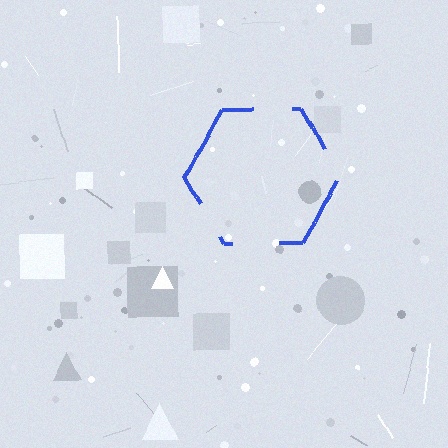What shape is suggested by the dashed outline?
The dashed outline suggests a hexagon.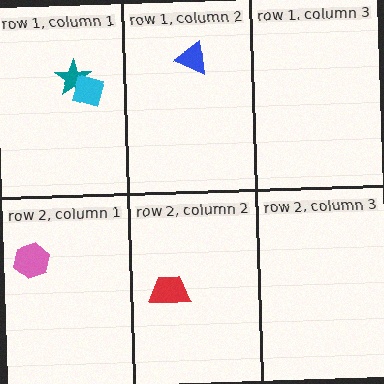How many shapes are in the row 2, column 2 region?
1.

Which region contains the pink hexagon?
The row 2, column 1 region.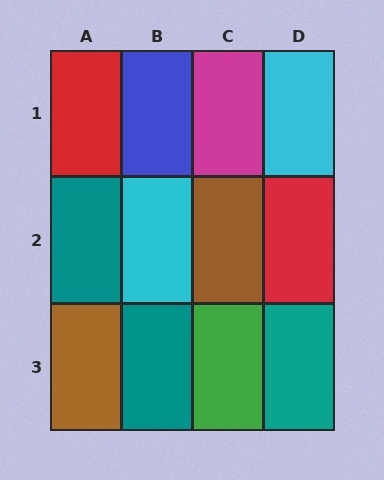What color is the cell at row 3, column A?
Brown.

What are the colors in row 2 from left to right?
Teal, cyan, brown, red.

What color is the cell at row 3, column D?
Teal.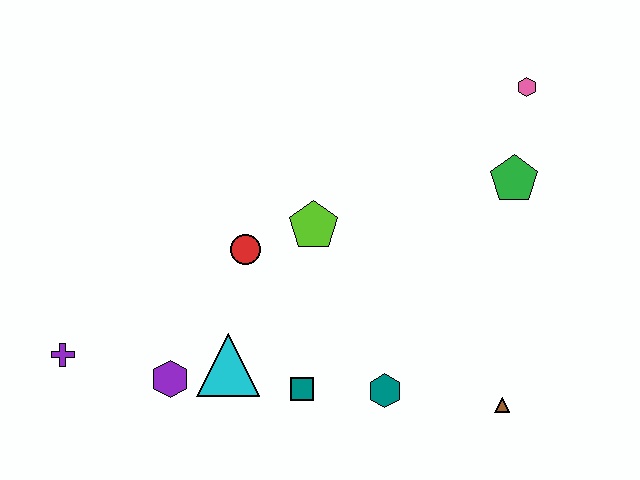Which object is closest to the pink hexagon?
The green pentagon is closest to the pink hexagon.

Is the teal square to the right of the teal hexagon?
No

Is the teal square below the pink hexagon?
Yes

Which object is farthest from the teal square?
The pink hexagon is farthest from the teal square.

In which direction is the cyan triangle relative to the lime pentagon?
The cyan triangle is below the lime pentagon.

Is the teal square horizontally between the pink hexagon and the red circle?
Yes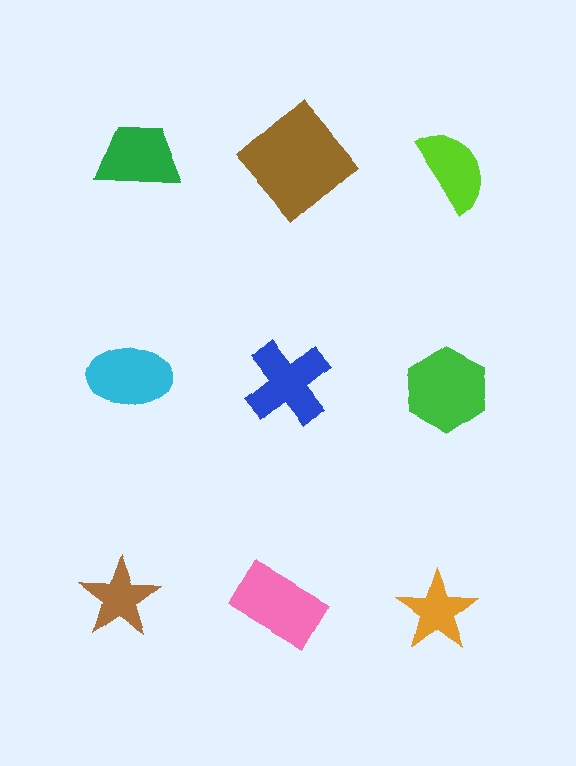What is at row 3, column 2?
A pink rectangle.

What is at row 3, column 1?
A brown star.